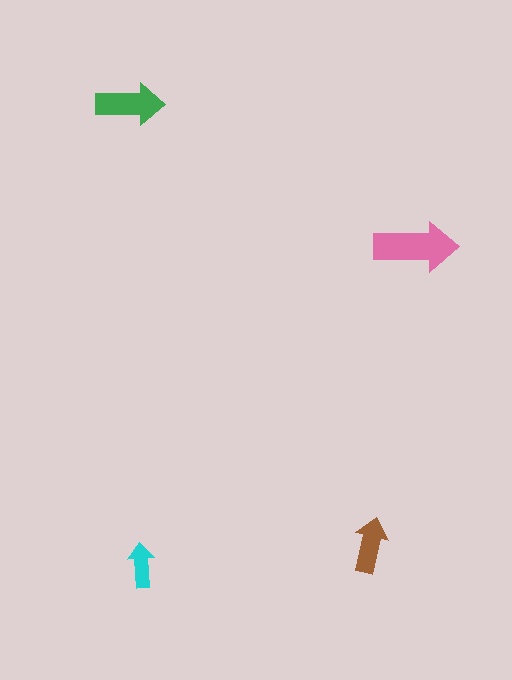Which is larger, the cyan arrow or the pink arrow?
The pink one.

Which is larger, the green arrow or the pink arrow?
The pink one.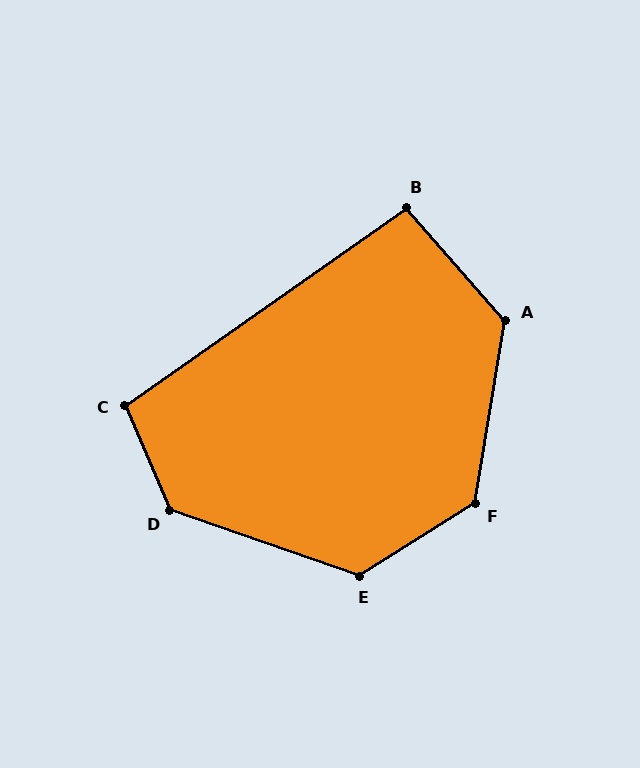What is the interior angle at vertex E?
Approximately 129 degrees (obtuse).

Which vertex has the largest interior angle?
D, at approximately 132 degrees.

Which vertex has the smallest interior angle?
B, at approximately 96 degrees.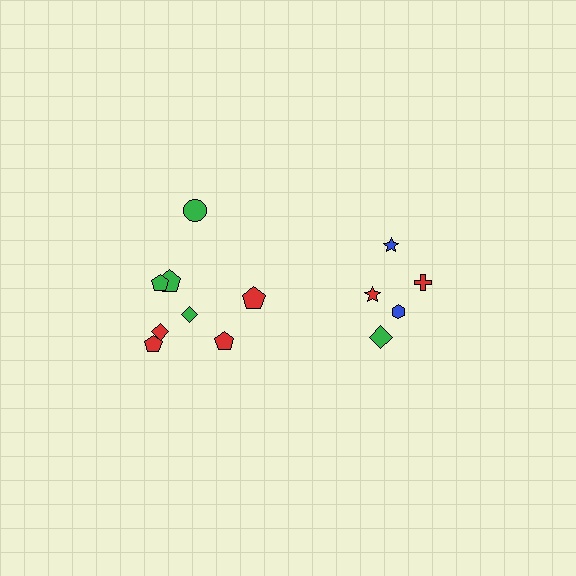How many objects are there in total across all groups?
There are 13 objects.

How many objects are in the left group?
There are 8 objects.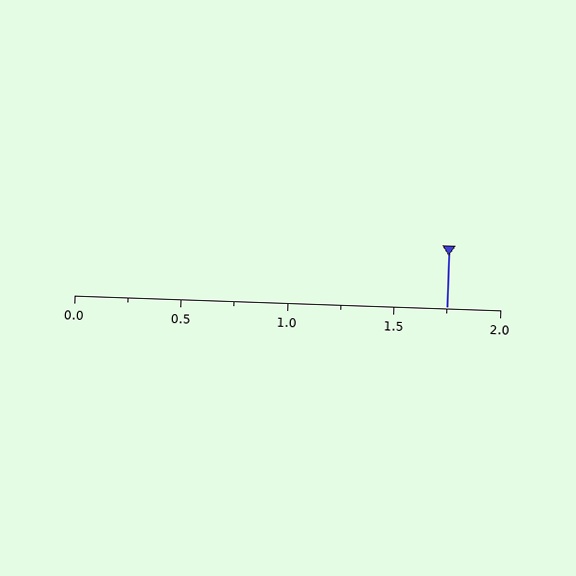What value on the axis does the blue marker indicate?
The marker indicates approximately 1.75.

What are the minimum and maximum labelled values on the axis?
The axis runs from 0.0 to 2.0.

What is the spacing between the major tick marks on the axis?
The major ticks are spaced 0.5 apart.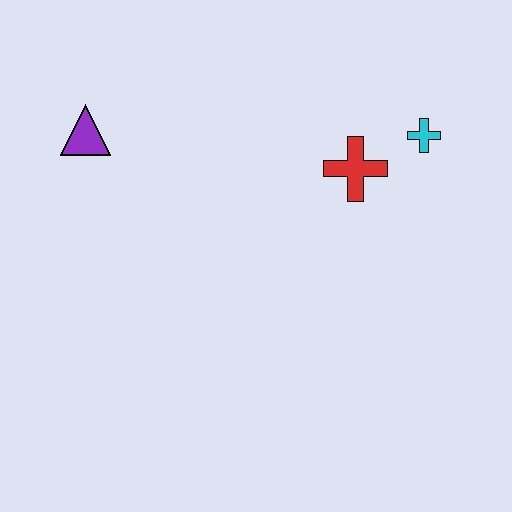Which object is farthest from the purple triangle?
The cyan cross is farthest from the purple triangle.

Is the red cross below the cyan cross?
Yes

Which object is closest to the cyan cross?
The red cross is closest to the cyan cross.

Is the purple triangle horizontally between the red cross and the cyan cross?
No